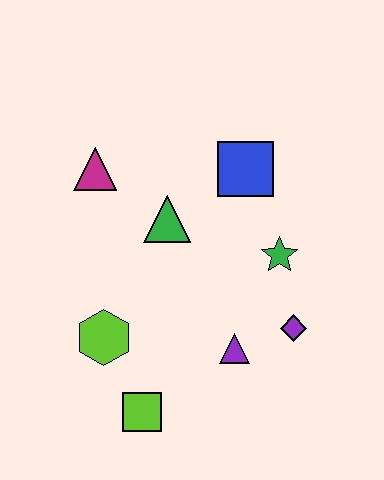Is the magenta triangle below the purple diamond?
No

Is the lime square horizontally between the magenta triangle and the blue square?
Yes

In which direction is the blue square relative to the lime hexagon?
The blue square is above the lime hexagon.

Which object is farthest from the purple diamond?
The magenta triangle is farthest from the purple diamond.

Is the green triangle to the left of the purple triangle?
Yes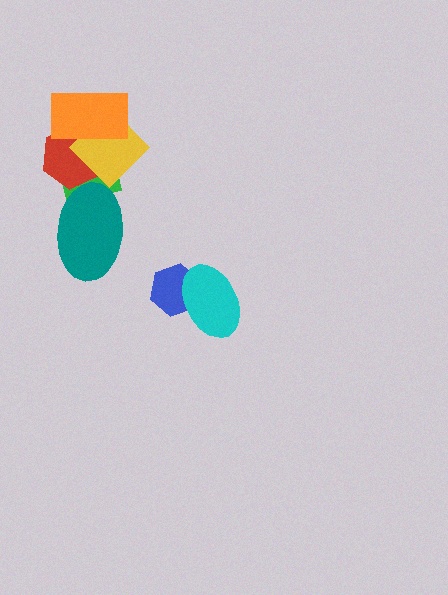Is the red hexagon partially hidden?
Yes, it is partially covered by another shape.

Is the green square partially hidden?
Yes, it is partially covered by another shape.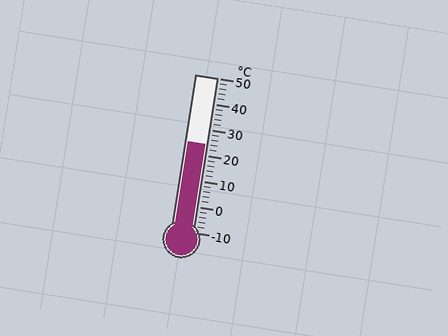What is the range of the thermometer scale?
The thermometer scale ranges from -10°C to 50°C.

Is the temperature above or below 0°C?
The temperature is above 0°C.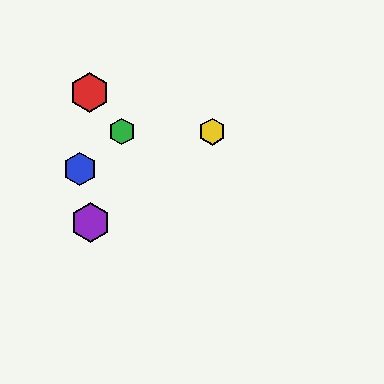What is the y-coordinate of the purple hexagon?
The purple hexagon is at y≈222.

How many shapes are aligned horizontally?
2 shapes (the green hexagon, the yellow hexagon) are aligned horizontally.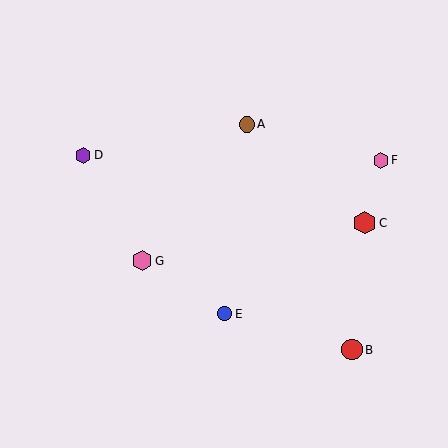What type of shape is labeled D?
Shape D is a purple hexagon.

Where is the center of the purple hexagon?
The center of the purple hexagon is at (83, 155).